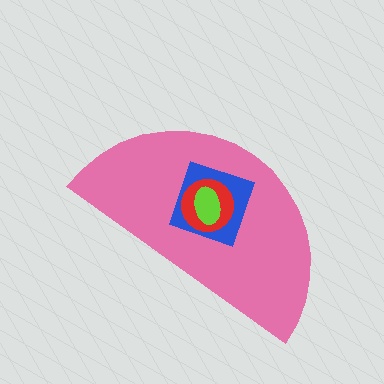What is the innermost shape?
The lime ellipse.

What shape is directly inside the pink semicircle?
The blue diamond.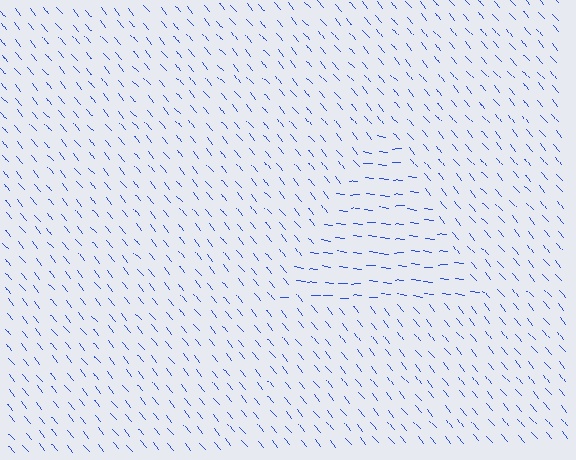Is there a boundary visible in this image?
Yes, there is a texture boundary formed by a change in line orientation.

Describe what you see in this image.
The image is filled with small blue line segments. A triangle region in the image has lines oriented differently from the surrounding lines, creating a visible texture boundary.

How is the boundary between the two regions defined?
The boundary is defined purely by a change in line orientation (approximately 45 degrees difference). All lines are the same color and thickness.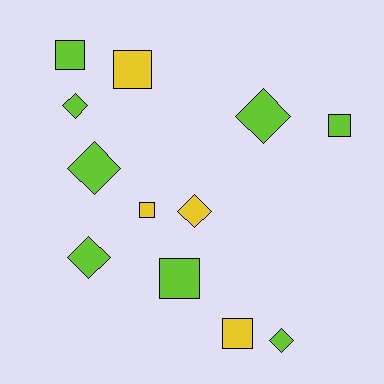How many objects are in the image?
There are 12 objects.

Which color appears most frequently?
Lime, with 8 objects.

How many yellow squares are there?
There are 3 yellow squares.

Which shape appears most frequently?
Diamond, with 6 objects.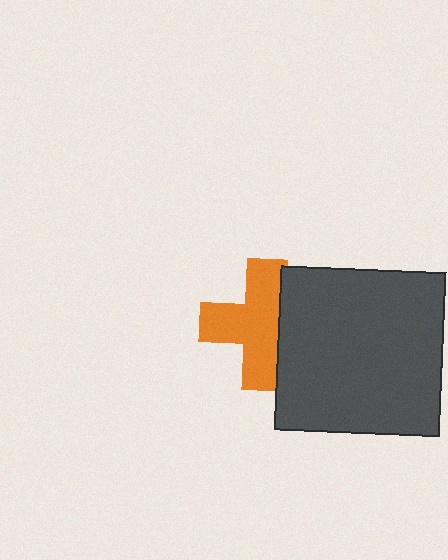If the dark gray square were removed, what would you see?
You would see the complete orange cross.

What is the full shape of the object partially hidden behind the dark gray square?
The partially hidden object is an orange cross.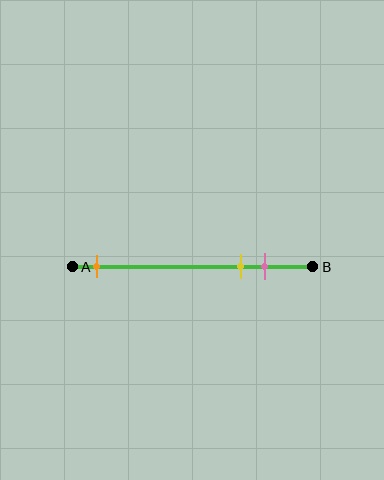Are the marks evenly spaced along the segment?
No, the marks are not evenly spaced.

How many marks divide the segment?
There are 3 marks dividing the segment.